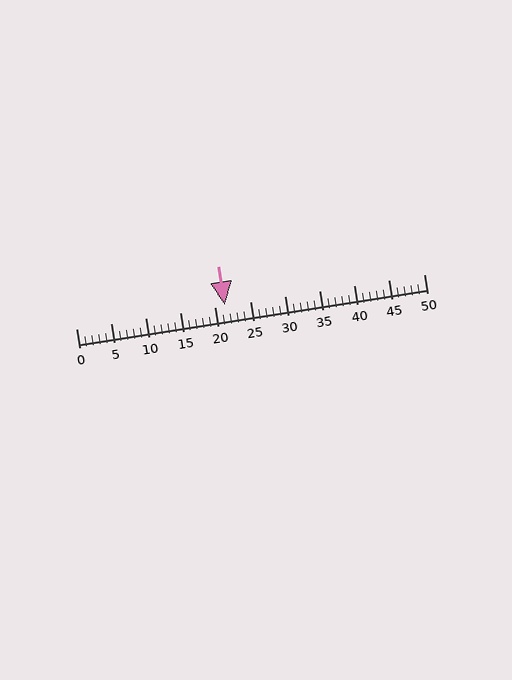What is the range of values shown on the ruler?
The ruler shows values from 0 to 50.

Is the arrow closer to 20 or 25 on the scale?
The arrow is closer to 20.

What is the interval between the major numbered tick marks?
The major tick marks are spaced 5 units apart.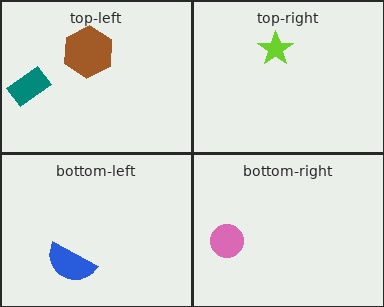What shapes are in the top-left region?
The brown hexagon, the teal rectangle.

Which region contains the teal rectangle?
The top-left region.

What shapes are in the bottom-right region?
The pink circle.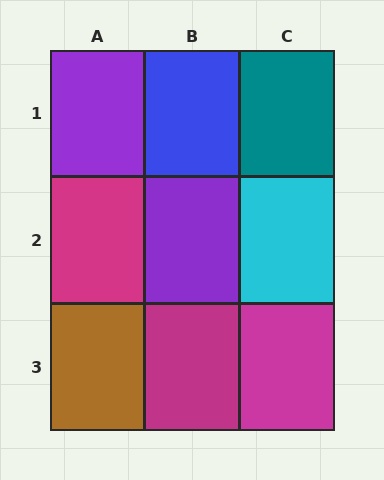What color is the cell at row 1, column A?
Purple.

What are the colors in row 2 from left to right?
Magenta, purple, cyan.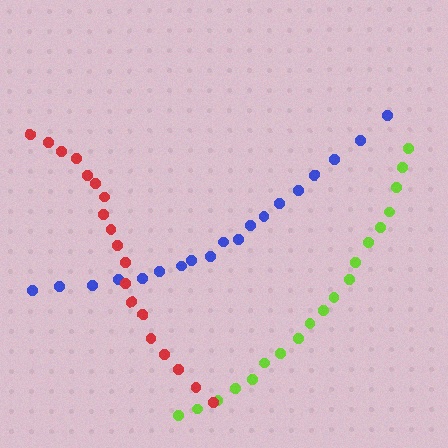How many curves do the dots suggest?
There are 3 distinct paths.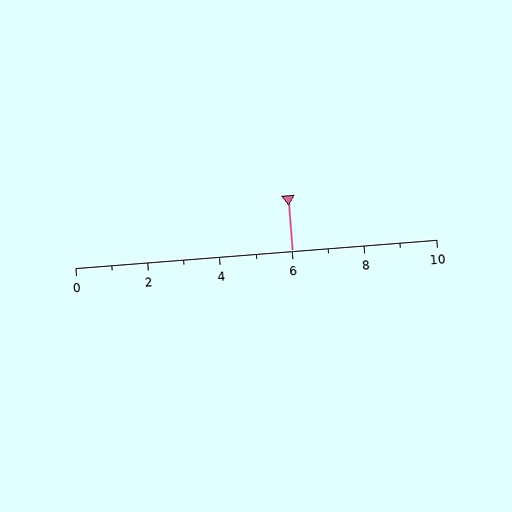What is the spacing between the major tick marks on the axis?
The major ticks are spaced 2 apart.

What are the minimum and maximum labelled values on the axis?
The axis runs from 0 to 10.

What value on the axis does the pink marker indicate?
The marker indicates approximately 6.